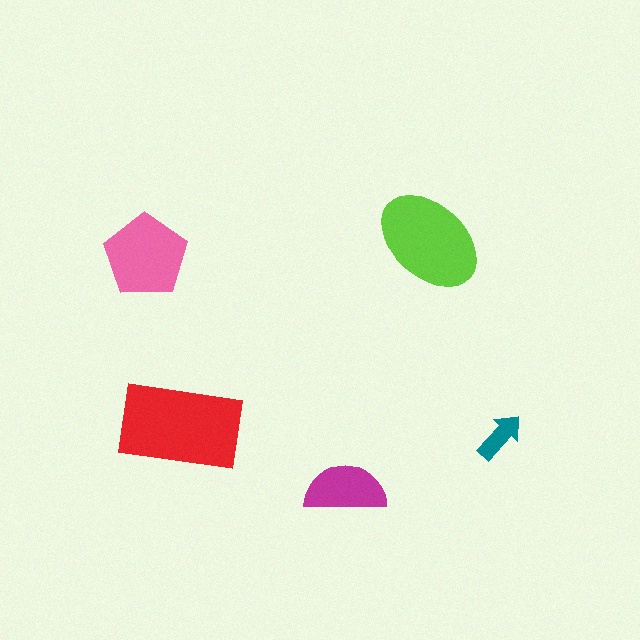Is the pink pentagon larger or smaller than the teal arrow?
Larger.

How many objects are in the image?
There are 5 objects in the image.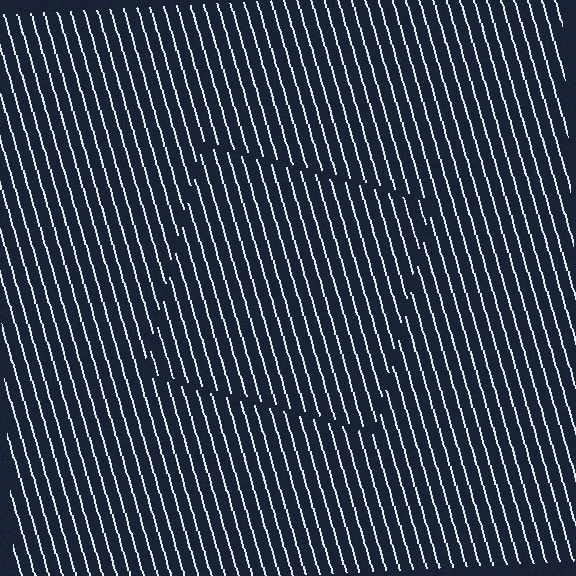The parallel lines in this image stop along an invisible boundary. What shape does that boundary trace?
An illusory square. The interior of the shape contains the same grating, shifted by half a period — the contour is defined by the phase discontinuity where line-ends from the inner and outer gratings abut.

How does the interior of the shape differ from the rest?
The interior of the shape contains the same grating, shifted by half a period — the contour is defined by the phase discontinuity where line-ends from the inner and outer gratings abut.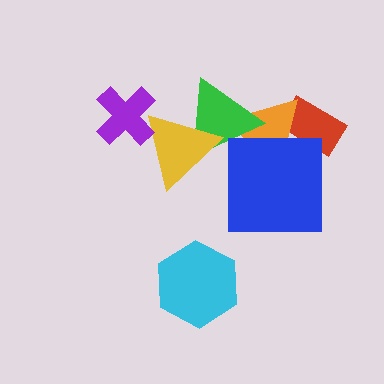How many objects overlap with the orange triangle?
3 objects overlap with the orange triangle.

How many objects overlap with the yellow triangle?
2 objects overlap with the yellow triangle.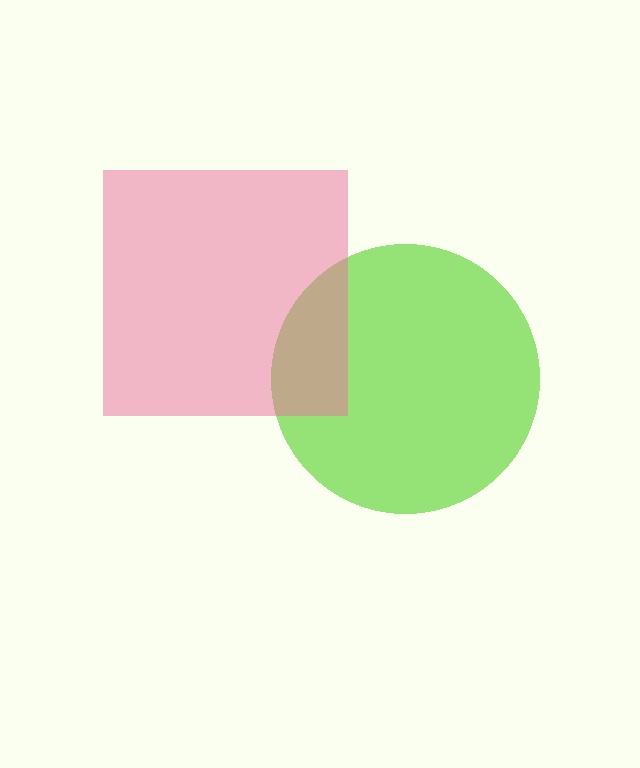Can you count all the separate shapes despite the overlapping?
Yes, there are 2 separate shapes.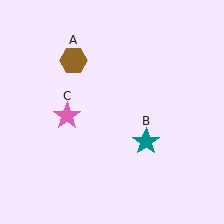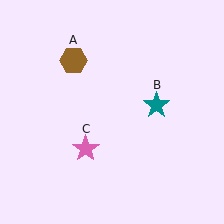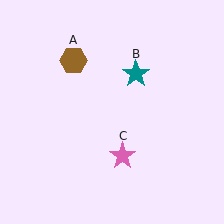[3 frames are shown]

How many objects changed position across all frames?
2 objects changed position: teal star (object B), pink star (object C).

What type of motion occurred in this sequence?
The teal star (object B), pink star (object C) rotated counterclockwise around the center of the scene.